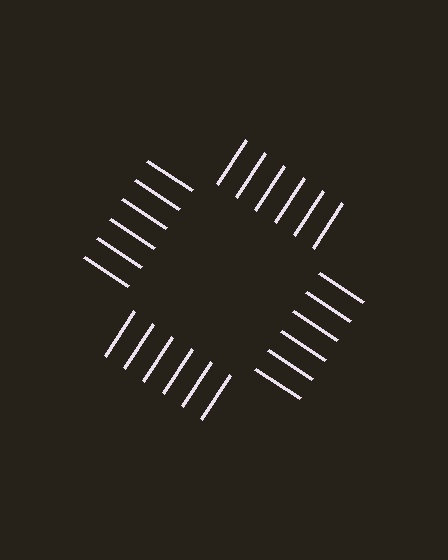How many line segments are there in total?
24 — 6 along each of the 4 edges.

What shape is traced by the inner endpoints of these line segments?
An illusory square — the line segments terminate on its edges but no continuous stroke is drawn.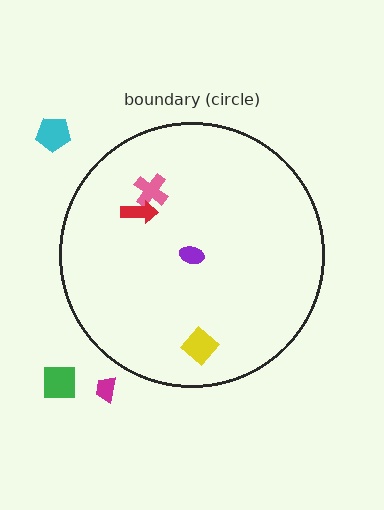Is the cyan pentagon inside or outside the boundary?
Outside.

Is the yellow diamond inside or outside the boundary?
Inside.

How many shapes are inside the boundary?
4 inside, 3 outside.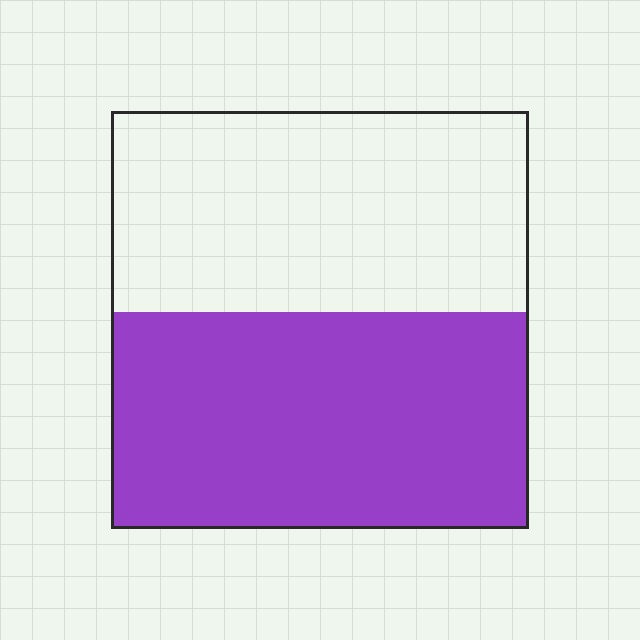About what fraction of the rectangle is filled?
About one half (1/2).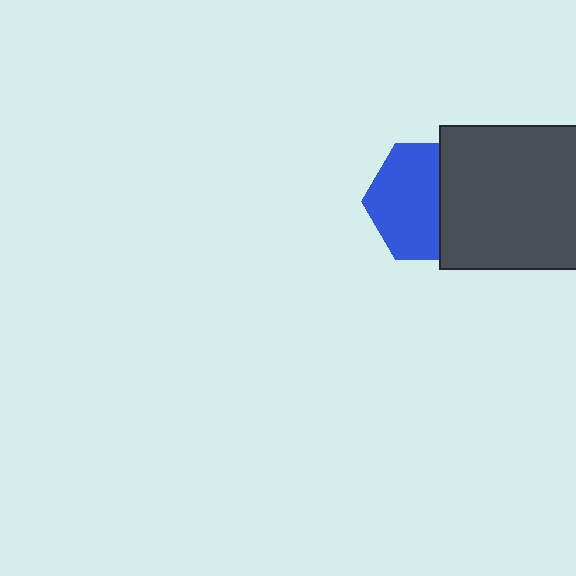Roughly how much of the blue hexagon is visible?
About half of it is visible (roughly 61%).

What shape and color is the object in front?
The object in front is a dark gray square.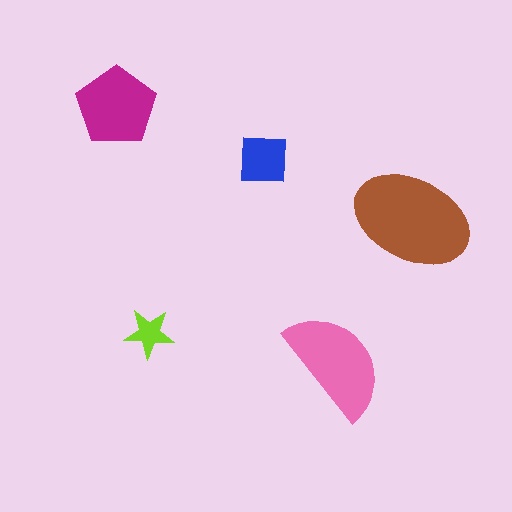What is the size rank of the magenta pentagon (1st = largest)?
3rd.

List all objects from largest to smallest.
The brown ellipse, the pink semicircle, the magenta pentagon, the blue square, the lime star.